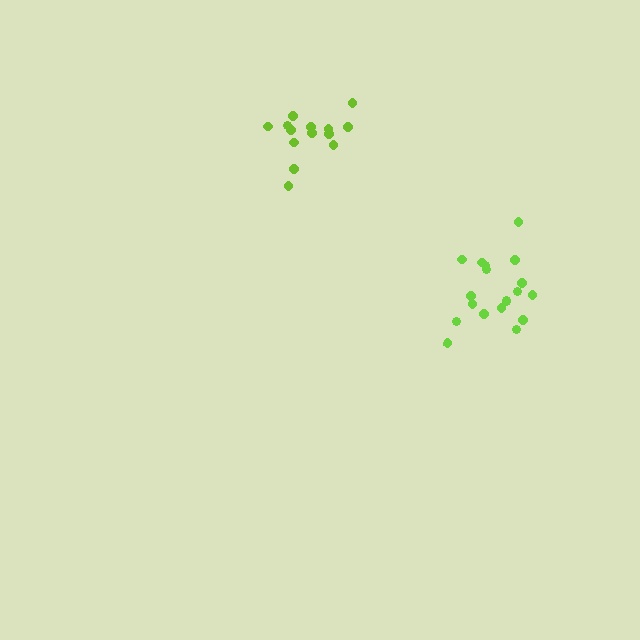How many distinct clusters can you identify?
There are 2 distinct clusters.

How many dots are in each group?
Group 1: 14 dots, Group 2: 19 dots (33 total).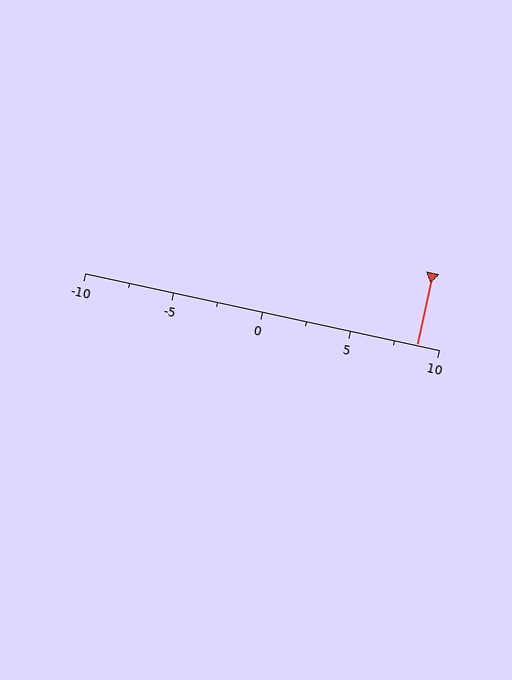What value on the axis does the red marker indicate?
The marker indicates approximately 8.8.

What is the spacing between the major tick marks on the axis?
The major ticks are spaced 5 apart.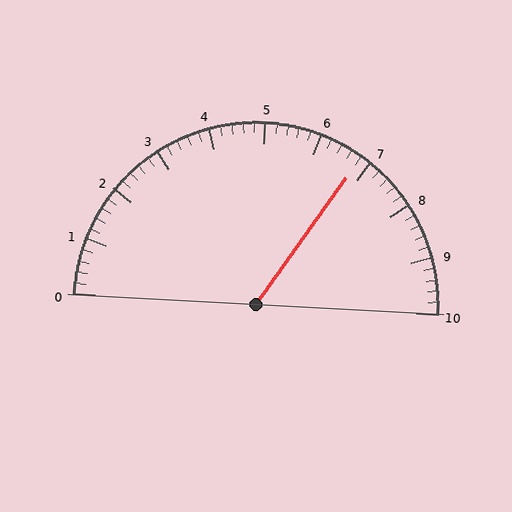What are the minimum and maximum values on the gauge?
The gauge ranges from 0 to 10.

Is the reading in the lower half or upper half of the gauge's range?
The reading is in the upper half of the range (0 to 10).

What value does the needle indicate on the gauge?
The needle indicates approximately 6.8.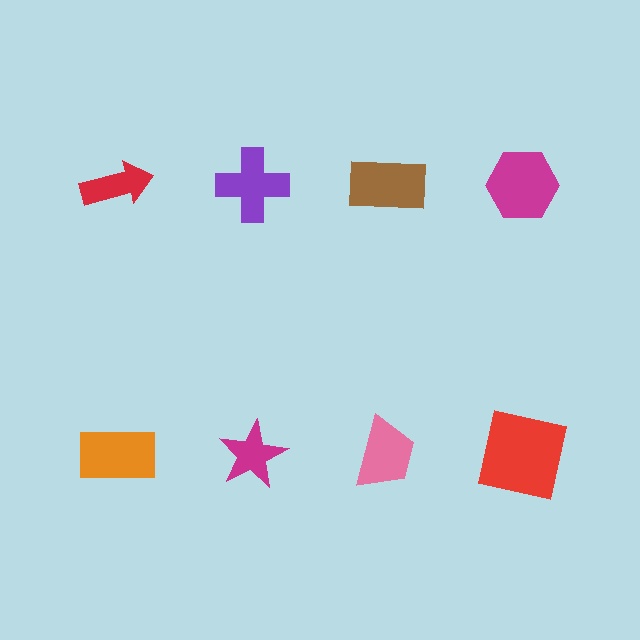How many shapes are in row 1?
4 shapes.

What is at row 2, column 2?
A magenta star.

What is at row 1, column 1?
A red arrow.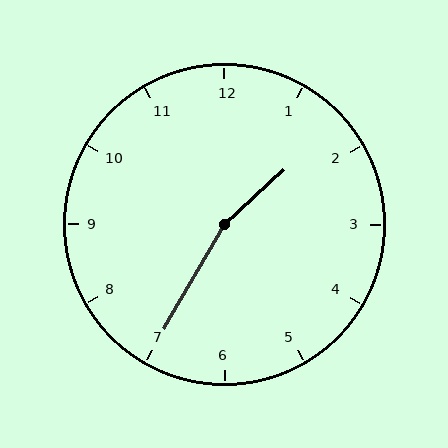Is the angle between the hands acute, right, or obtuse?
It is obtuse.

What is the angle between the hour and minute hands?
Approximately 162 degrees.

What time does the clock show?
1:35.